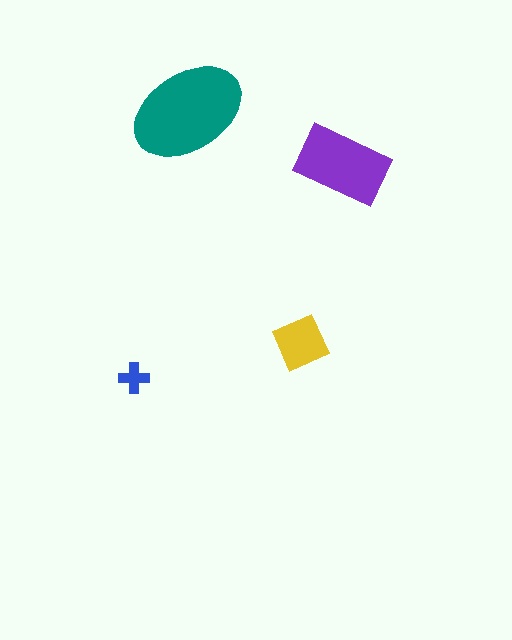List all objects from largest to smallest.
The teal ellipse, the purple rectangle, the yellow square, the blue cross.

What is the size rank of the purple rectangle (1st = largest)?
2nd.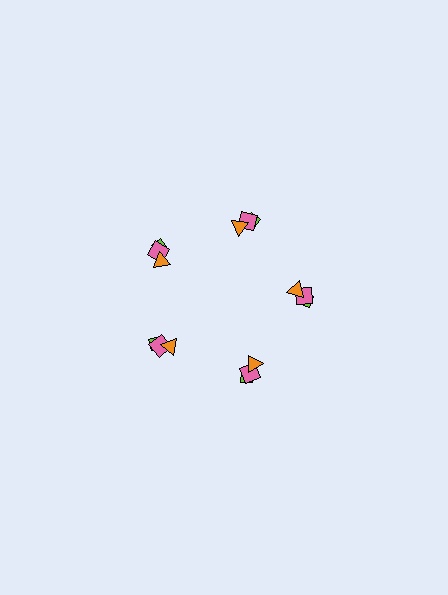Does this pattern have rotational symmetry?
Yes, this pattern has 5-fold rotational symmetry. It looks the same after rotating 72 degrees around the center.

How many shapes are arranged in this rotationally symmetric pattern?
There are 15 shapes, arranged in 5 groups of 3.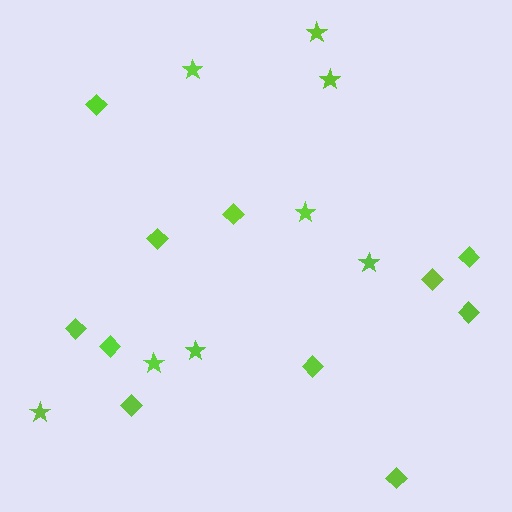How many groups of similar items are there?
There are 2 groups: one group of diamonds (11) and one group of stars (8).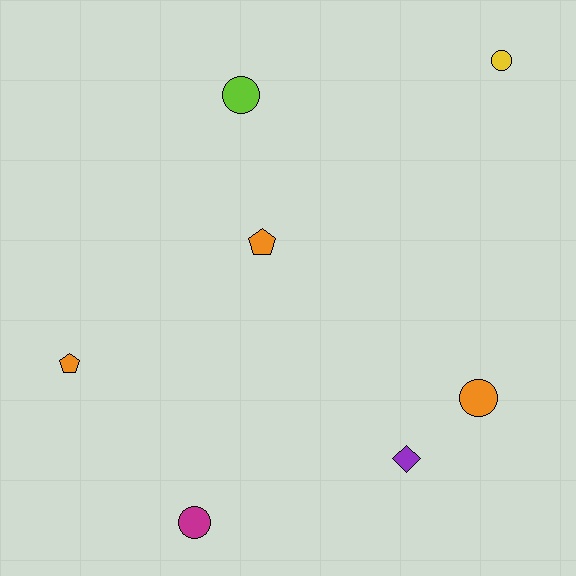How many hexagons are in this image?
There are no hexagons.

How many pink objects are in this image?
There are no pink objects.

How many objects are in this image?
There are 7 objects.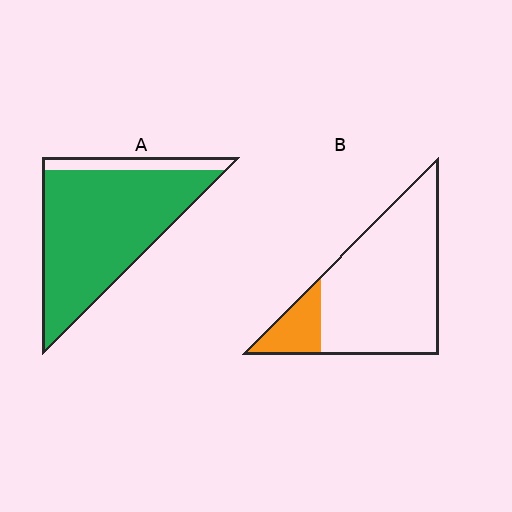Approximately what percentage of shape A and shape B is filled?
A is approximately 85% and B is approximately 15%.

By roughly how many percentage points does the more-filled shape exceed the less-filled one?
By roughly 70 percentage points (A over B).